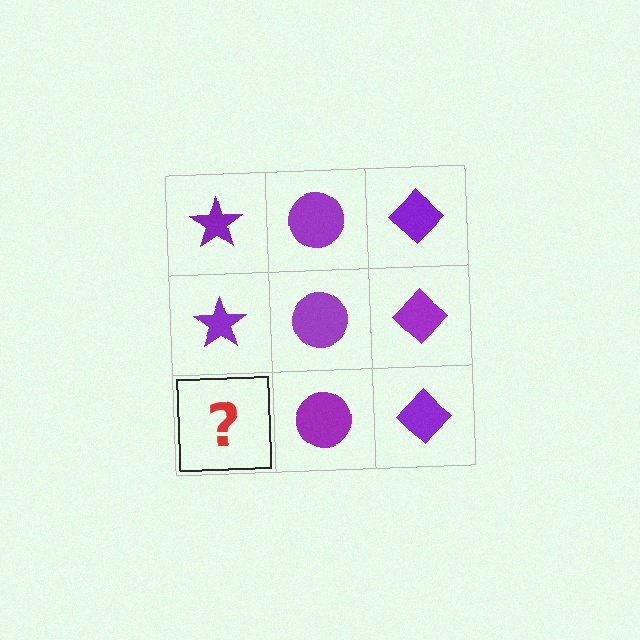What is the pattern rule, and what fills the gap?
The rule is that each column has a consistent shape. The gap should be filled with a purple star.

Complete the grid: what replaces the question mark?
The question mark should be replaced with a purple star.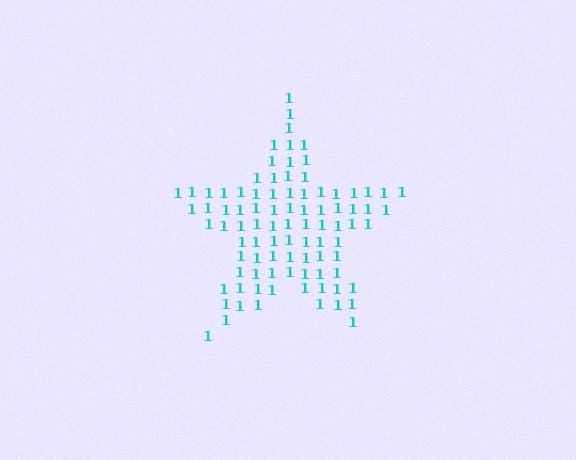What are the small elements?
The small elements are digit 1's.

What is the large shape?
The large shape is a star.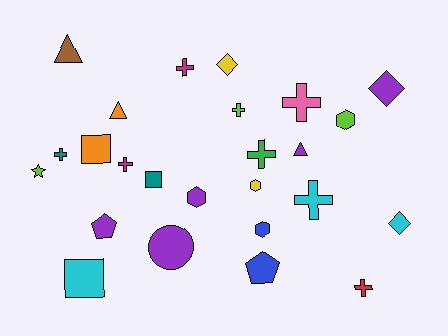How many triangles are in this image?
There are 3 triangles.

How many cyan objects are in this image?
There are 3 cyan objects.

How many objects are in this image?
There are 25 objects.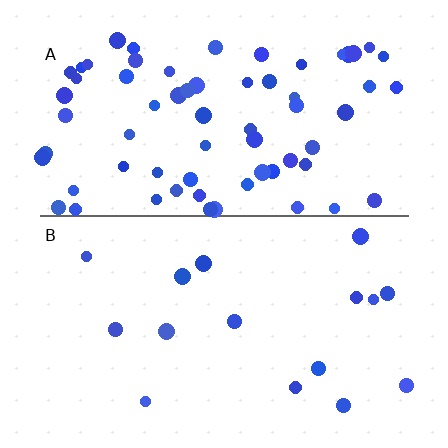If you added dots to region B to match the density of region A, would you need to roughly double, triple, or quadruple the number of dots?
Approximately quadruple.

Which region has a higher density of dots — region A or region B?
A (the top).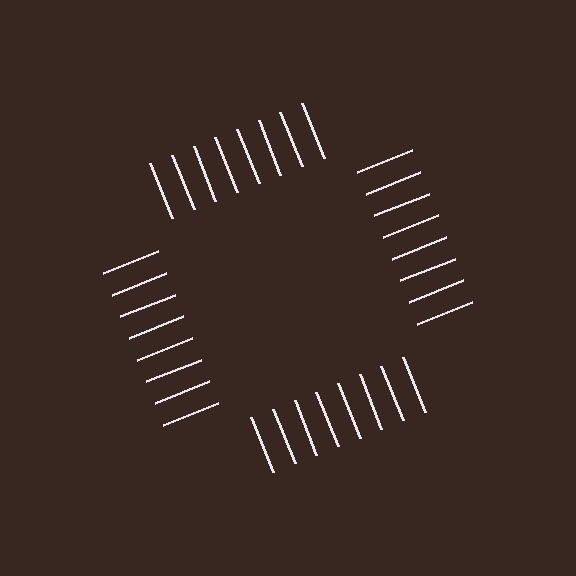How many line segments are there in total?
32 — 8 along each of the 4 edges.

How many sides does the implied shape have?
4 sides — the line-ends trace a square.